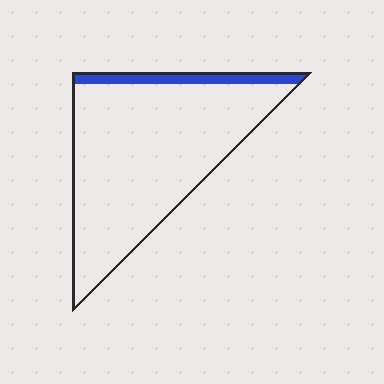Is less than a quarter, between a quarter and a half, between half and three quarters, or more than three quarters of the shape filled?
Less than a quarter.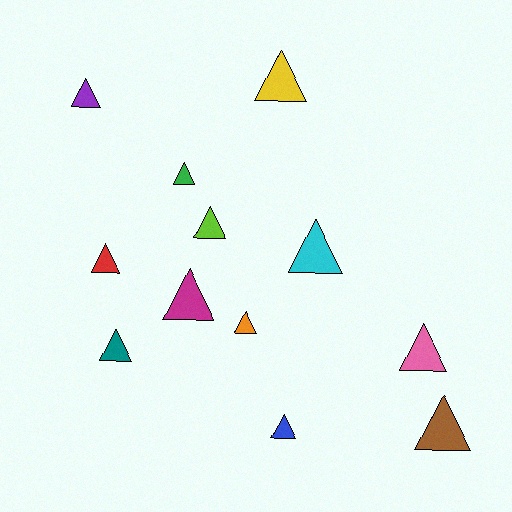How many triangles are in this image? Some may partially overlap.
There are 12 triangles.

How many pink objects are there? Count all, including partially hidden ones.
There is 1 pink object.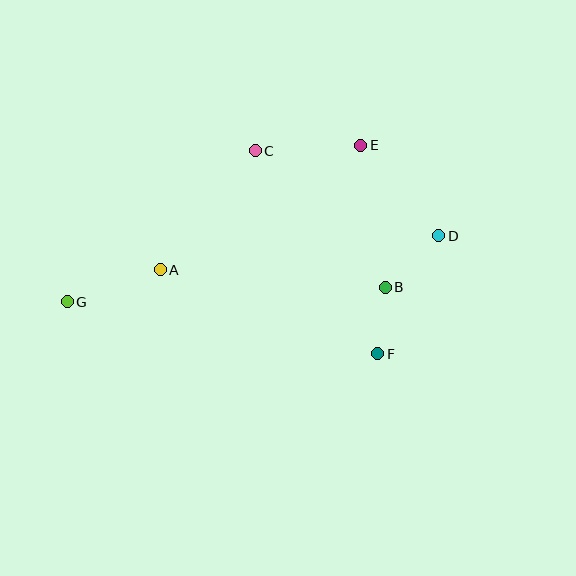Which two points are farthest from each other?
Points D and G are farthest from each other.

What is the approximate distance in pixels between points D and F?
The distance between D and F is approximately 133 pixels.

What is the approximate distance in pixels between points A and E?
The distance between A and E is approximately 236 pixels.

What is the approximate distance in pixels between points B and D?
The distance between B and D is approximately 74 pixels.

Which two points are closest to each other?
Points B and F are closest to each other.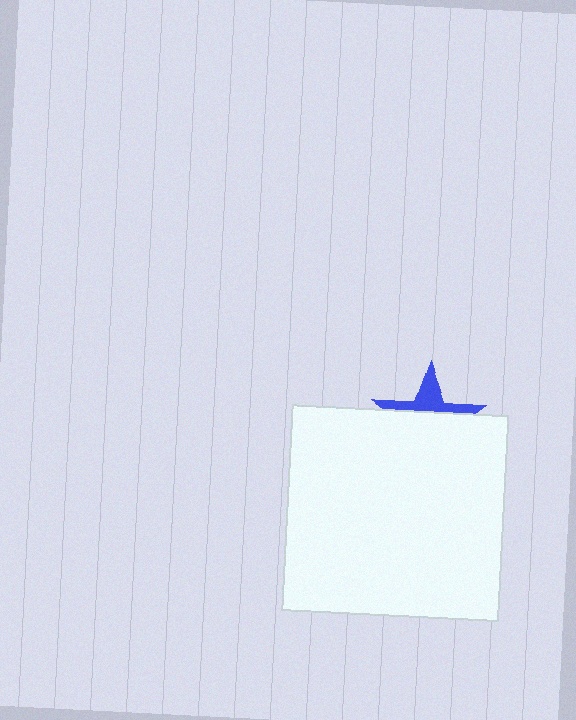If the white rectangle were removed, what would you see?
You would see the complete blue star.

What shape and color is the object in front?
The object in front is a white rectangle.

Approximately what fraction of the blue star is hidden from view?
Roughly 65% of the blue star is hidden behind the white rectangle.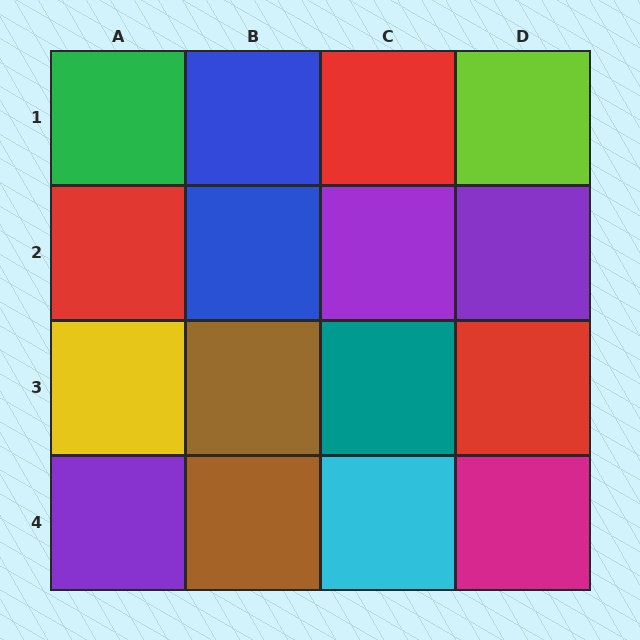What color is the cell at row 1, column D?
Lime.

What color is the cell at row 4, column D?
Magenta.